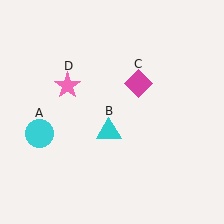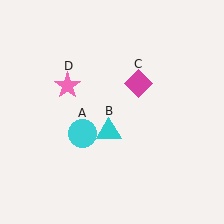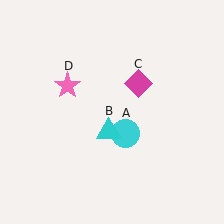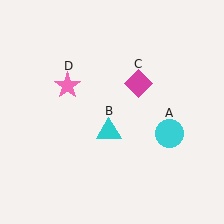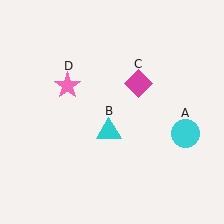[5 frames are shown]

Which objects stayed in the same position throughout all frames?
Cyan triangle (object B) and magenta diamond (object C) and pink star (object D) remained stationary.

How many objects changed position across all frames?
1 object changed position: cyan circle (object A).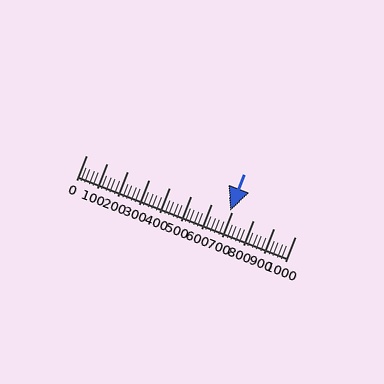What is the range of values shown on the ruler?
The ruler shows values from 0 to 1000.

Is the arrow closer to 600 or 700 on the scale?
The arrow is closer to 700.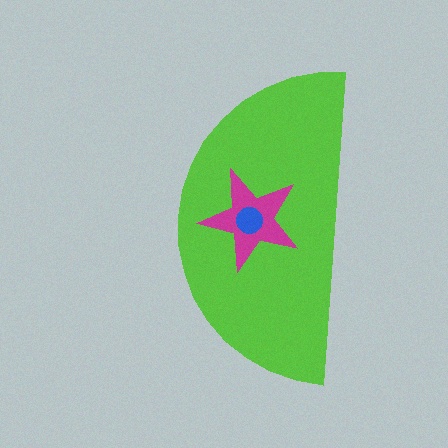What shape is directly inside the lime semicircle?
The magenta star.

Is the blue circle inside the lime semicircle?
Yes.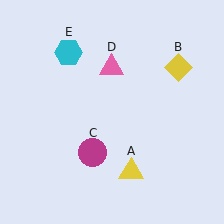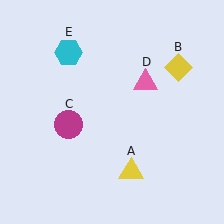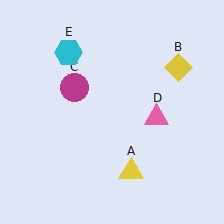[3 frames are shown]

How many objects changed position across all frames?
2 objects changed position: magenta circle (object C), pink triangle (object D).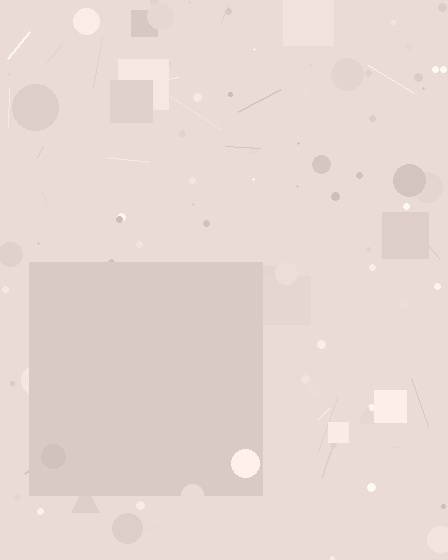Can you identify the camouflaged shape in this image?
The camouflaged shape is a square.